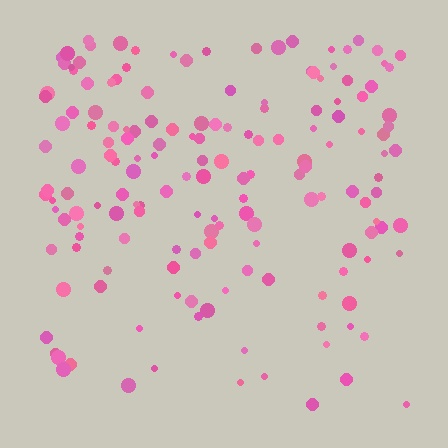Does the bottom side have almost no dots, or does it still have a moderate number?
Still a moderate number, just noticeably fewer than the top.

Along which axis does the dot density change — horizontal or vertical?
Vertical.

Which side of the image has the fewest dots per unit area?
The bottom.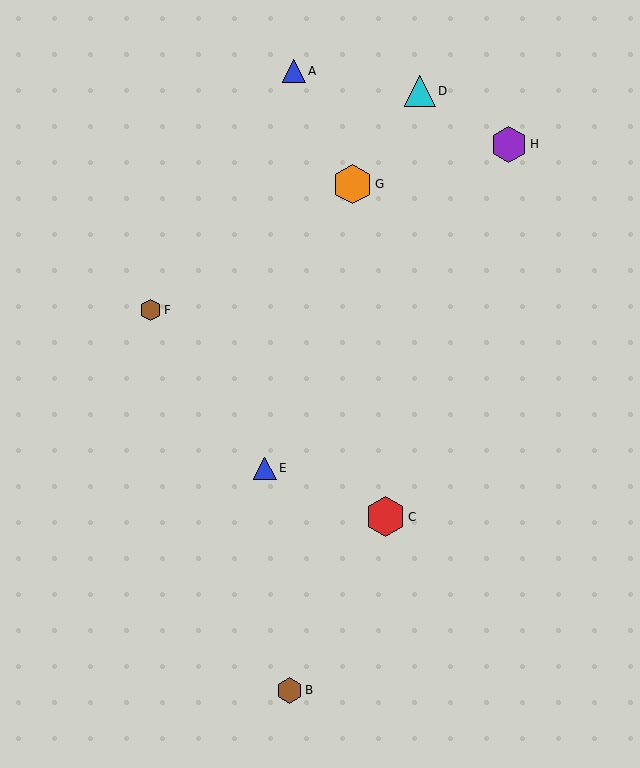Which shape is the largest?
The red hexagon (labeled C) is the largest.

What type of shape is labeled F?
Shape F is a brown hexagon.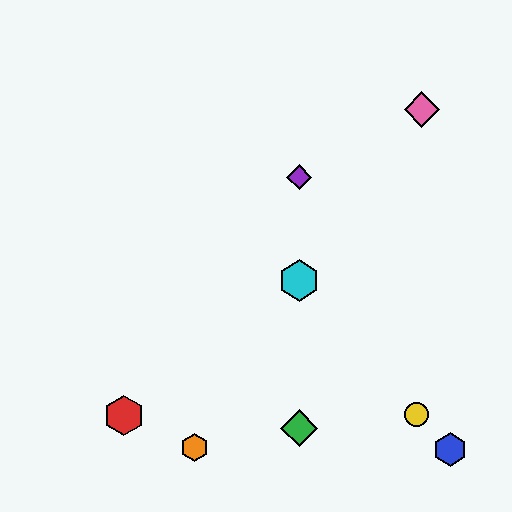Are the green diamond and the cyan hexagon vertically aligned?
Yes, both are at x≈299.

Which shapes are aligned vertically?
The green diamond, the purple diamond, the cyan hexagon are aligned vertically.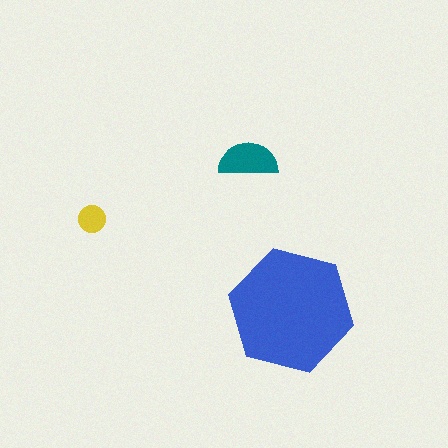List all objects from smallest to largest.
The yellow circle, the teal semicircle, the blue hexagon.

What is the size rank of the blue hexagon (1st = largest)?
1st.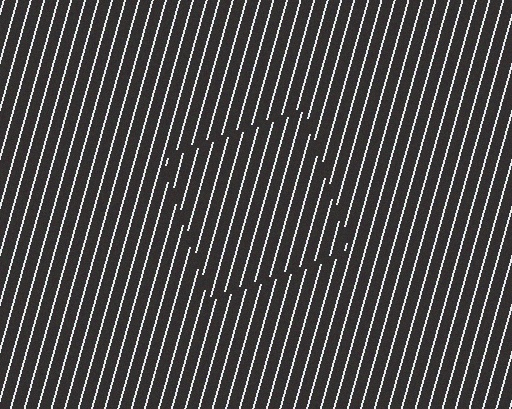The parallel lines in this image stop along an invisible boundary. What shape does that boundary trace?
An illusory square. The interior of the shape contains the same grating, shifted by half a period — the contour is defined by the phase discontinuity where line-ends from the inner and outer gratings abut.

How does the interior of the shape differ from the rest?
The interior of the shape contains the same grating, shifted by half a period — the contour is defined by the phase discontinuity where line-ends from the inner and outer gratings abut.